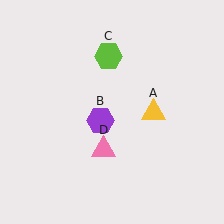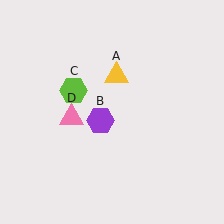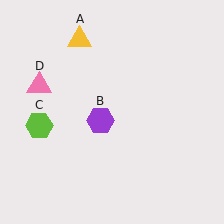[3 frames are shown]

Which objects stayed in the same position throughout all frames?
Purple hexagon (object B) remained stationary.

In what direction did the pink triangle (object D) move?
The pink triangle (object D) moved up and to the left.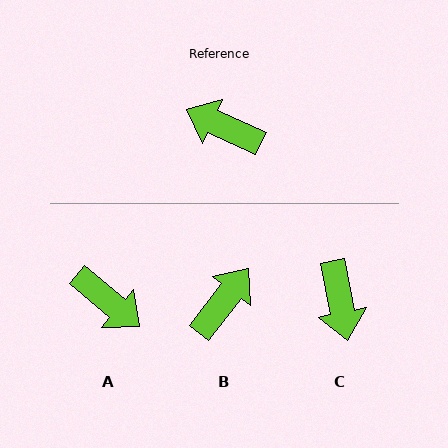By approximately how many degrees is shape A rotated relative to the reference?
Approximately 164 degrees counter-clockwise.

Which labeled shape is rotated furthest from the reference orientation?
A, about 164 degrees away.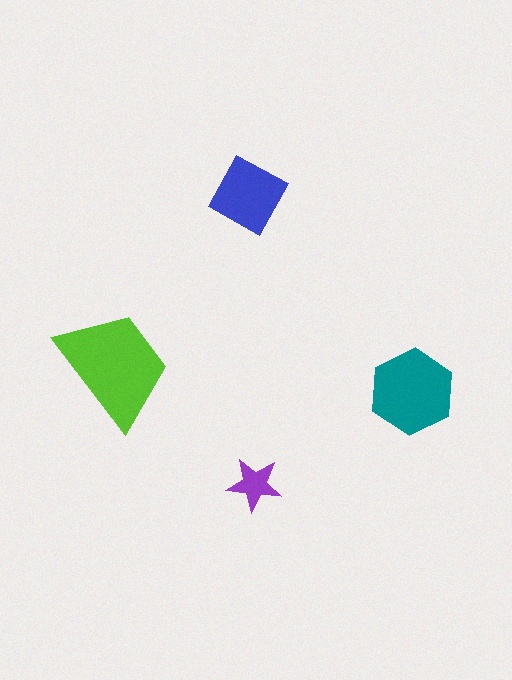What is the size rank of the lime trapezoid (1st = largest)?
1st.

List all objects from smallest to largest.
The purple star, the blue square, the teal hexagon, the lime trapezoid.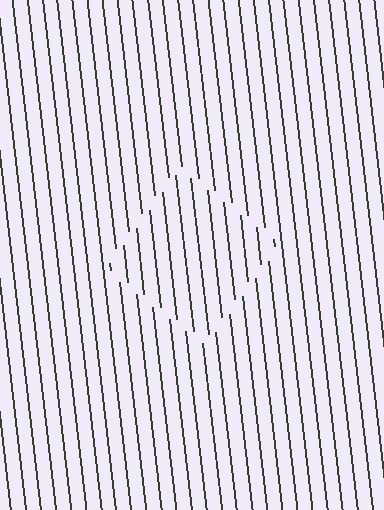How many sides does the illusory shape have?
4 sides — the line-ends trace a square.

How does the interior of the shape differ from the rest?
The interior of the shape contains the same grating, shifted by half a period — the contour is defined by the phase discontinuity where line-ends from the inner and outer gratings abut.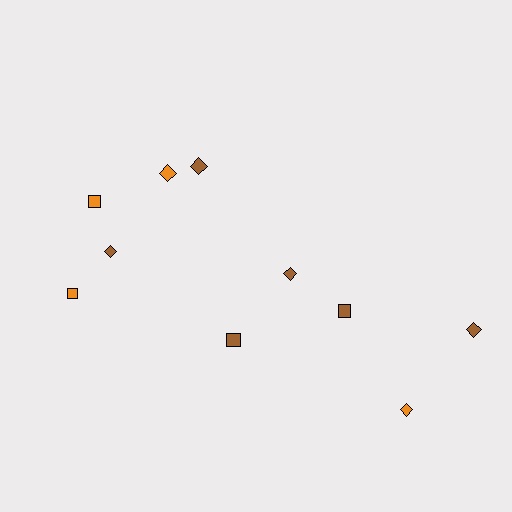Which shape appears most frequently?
Diamond, with 6 objects.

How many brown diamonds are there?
There are 4 brown diamonds.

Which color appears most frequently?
Brown, with 6 objects.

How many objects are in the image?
There are 10 objects.